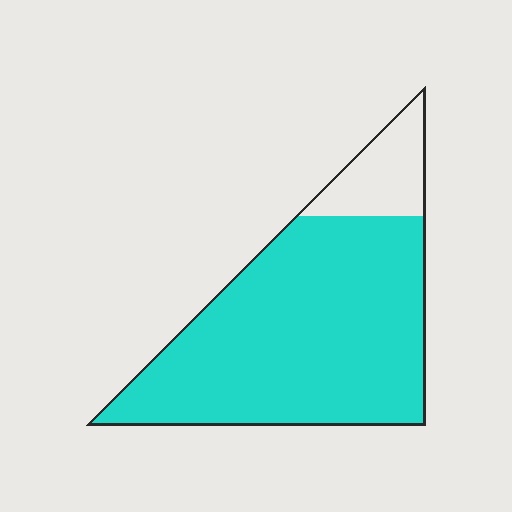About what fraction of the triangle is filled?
About five sixths (5/6).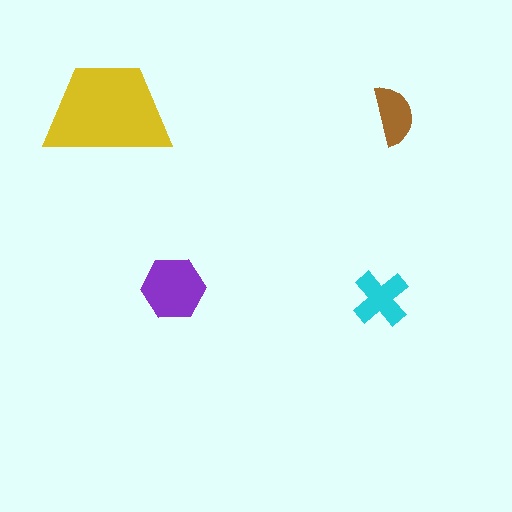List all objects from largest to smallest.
The yellow trapezoid, the purple hexagon, the cyan cross, the brown semicircle.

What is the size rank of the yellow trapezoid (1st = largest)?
1st.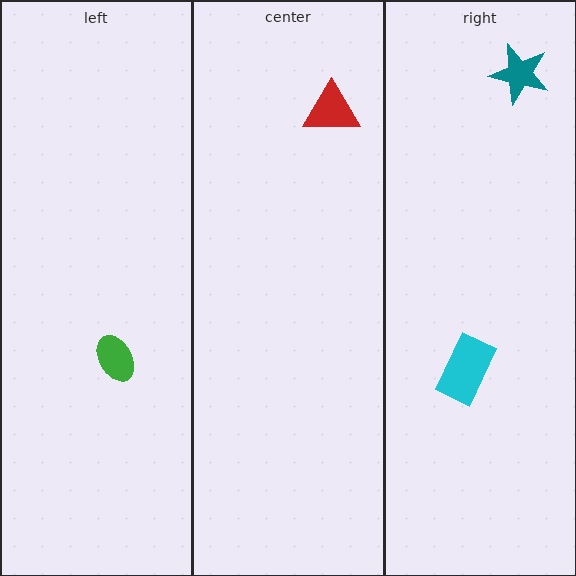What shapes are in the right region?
The teal star, the cyan rectangle.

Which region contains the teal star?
The right region.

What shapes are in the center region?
The red triangle.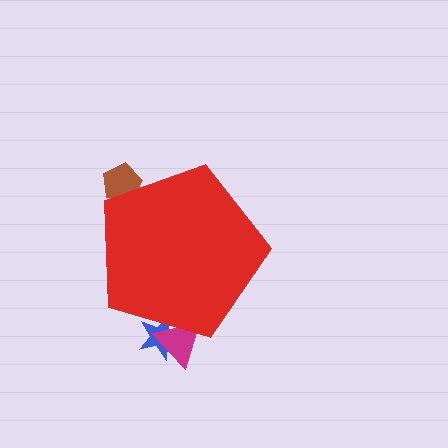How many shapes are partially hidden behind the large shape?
3 shapes are partially hidden.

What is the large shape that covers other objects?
A red pentagon.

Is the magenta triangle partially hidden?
Yes, the magenta triangle is partially hidden behind the red pentagon.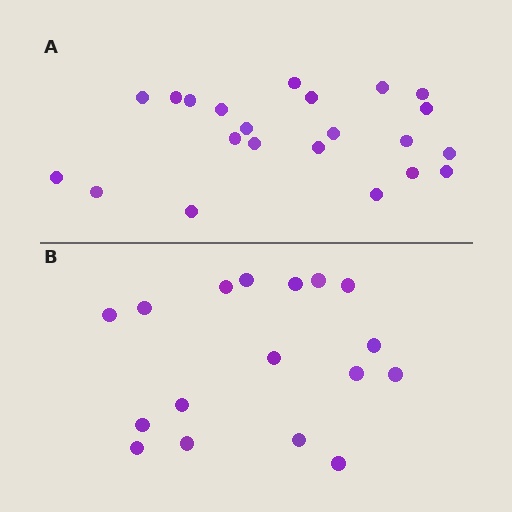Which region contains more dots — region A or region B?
Region A (the top region) has more dots.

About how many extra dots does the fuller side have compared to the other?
Region A has about 5 more dots than region B.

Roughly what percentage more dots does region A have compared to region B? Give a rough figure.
About 30% more.